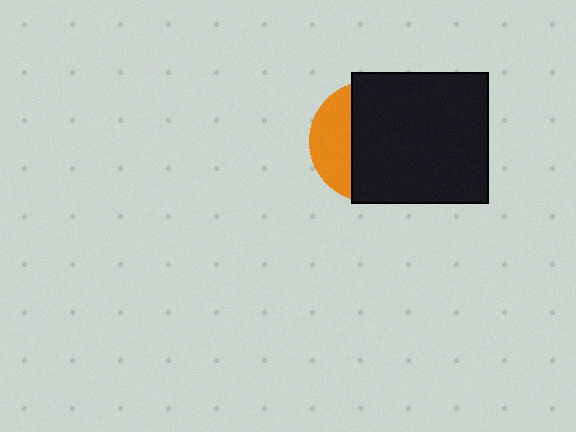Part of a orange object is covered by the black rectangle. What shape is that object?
It is a circle.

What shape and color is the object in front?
The object in front is a black rectangle.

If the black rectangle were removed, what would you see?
You would see the complete orange circle.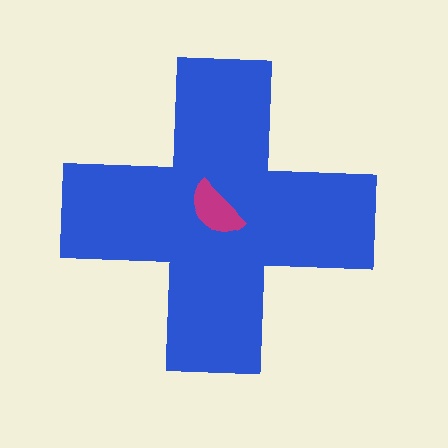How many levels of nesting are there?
2.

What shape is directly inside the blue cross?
The magenta semicircle.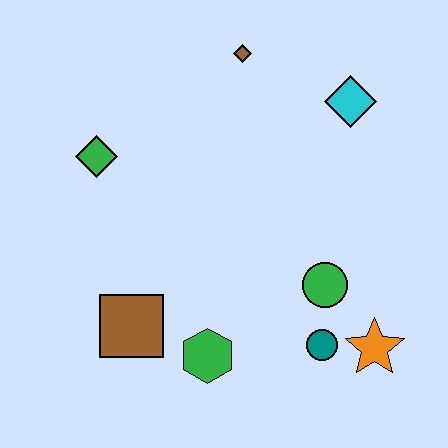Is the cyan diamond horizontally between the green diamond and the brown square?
No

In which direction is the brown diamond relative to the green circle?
The brown diamond is above the green circle.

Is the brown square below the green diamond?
Yes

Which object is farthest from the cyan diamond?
The brown square is farthest from the cyan diamond.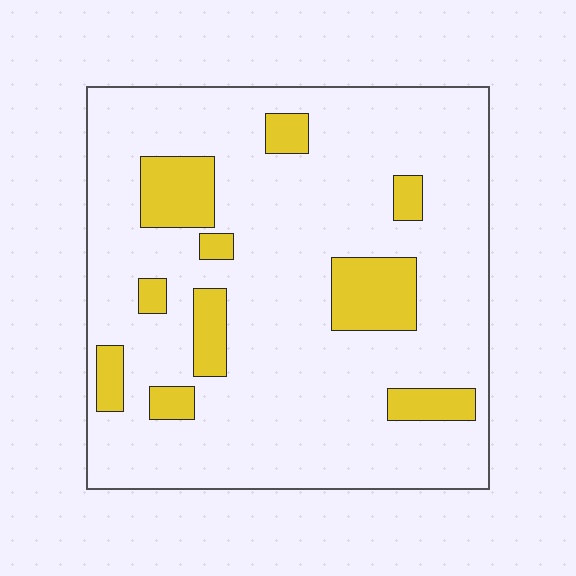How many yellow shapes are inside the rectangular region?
10.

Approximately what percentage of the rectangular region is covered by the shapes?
Approximately 15%.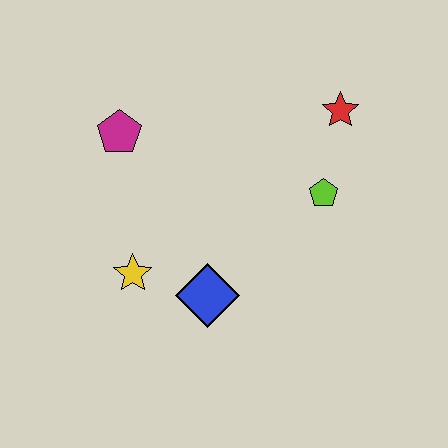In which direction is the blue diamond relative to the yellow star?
The blue diamond is to the right of the yellow star.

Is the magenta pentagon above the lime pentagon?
Yes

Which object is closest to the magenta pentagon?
The yellow star is closest to the magenta pentagon.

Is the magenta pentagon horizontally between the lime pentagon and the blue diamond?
No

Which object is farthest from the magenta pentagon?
The red star is farthest from the magenta pentagon.